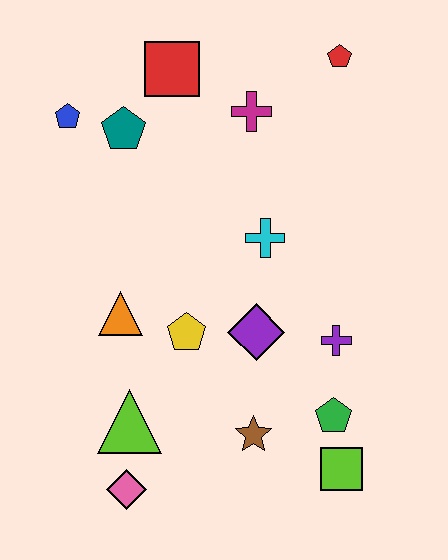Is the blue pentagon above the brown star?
Yes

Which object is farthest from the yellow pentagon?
The red pentagon is farthest from the yellow pentagon.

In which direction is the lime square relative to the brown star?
The lime square is to the right of the brown star.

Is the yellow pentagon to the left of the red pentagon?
Yes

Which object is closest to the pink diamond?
The lime triangle is closest to the pink diamond.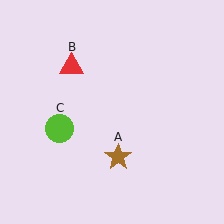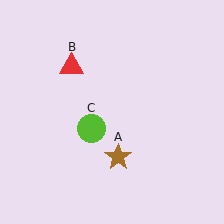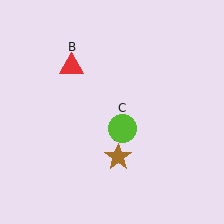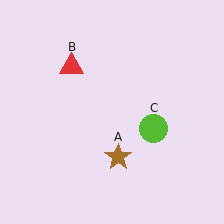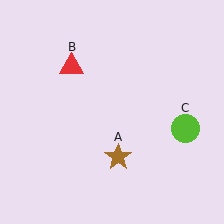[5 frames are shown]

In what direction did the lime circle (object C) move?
The lime circle (object C) moved right.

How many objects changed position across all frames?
1 object changed position: lime circle (object C).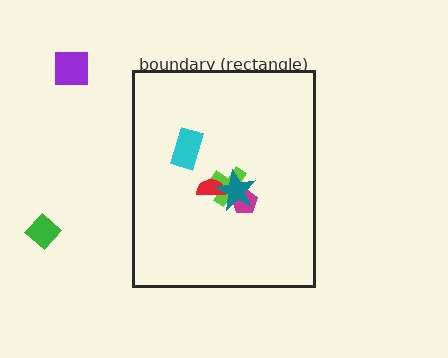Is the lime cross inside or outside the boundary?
Inside.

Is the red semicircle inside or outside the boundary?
Inside.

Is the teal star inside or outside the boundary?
Inside.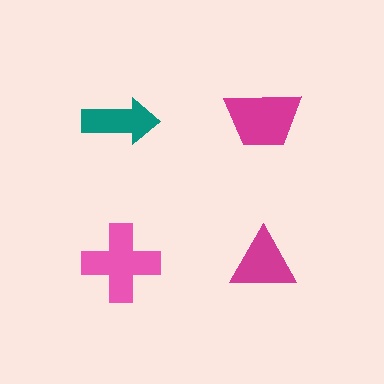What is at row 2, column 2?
A magenta triangle.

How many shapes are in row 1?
2 shapes.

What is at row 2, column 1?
A pink cross.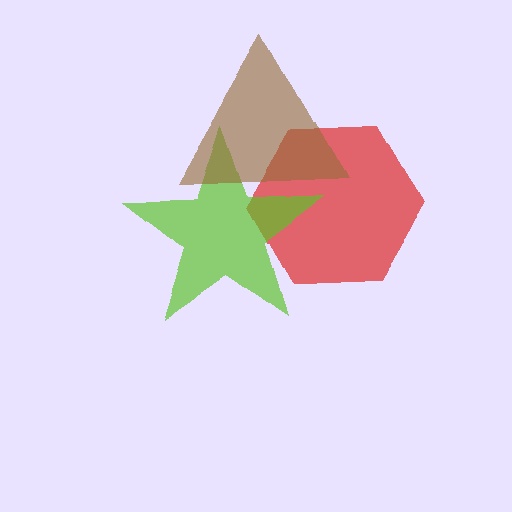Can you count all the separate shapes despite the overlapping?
Yes, there are 3 separate shapes.